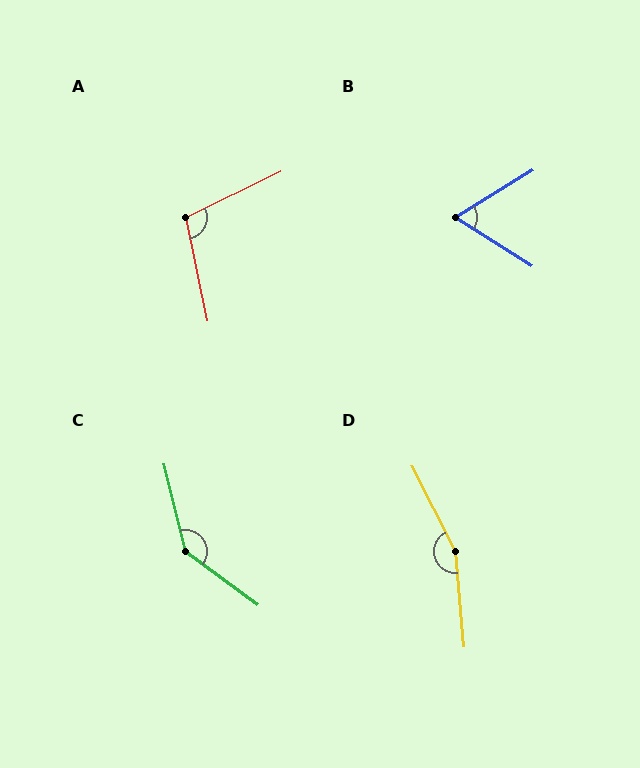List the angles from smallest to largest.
B (64°), A (104°), C (140°), D (158°).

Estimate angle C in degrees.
Approximately 140 degrees.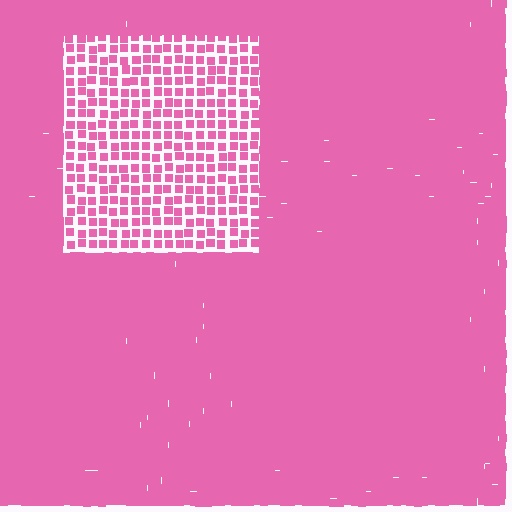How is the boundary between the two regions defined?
The boundary is defined by a change in element density (approximately 2.4x ratio). All elements are the same color, size, and shape.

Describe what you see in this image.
The image contains small pink elements arranged at two different densities. A rectangle-shaped region is visible where the elements are less densely packed than the surrounding area.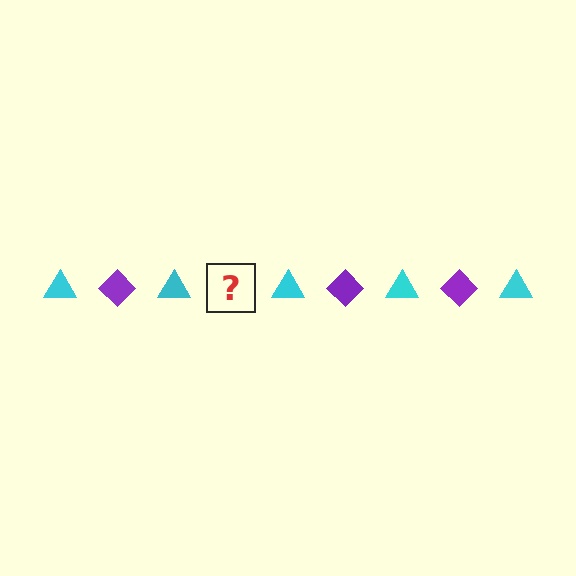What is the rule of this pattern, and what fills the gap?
The rule is that the pattern alternates between cyan triangle and purple diamond. The gap should be filled with a purple diamond.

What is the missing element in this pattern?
The missing element is a purple diamond.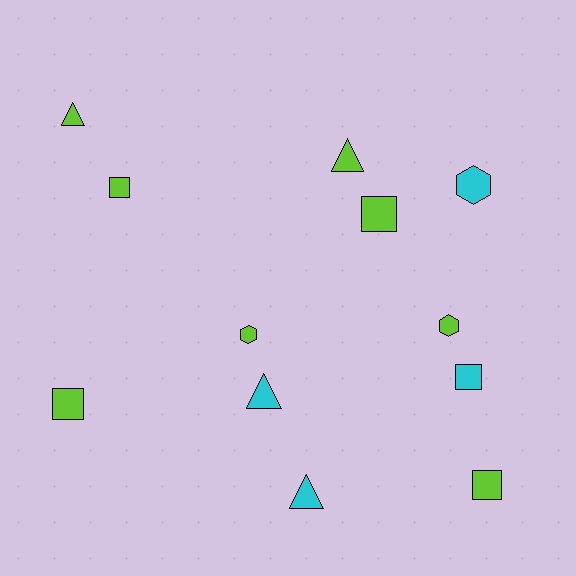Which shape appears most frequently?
Square, with 5 objects.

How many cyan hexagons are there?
There is 1 cyan hexagon.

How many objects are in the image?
There are 12 objects.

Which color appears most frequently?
Lime, with 8 objects.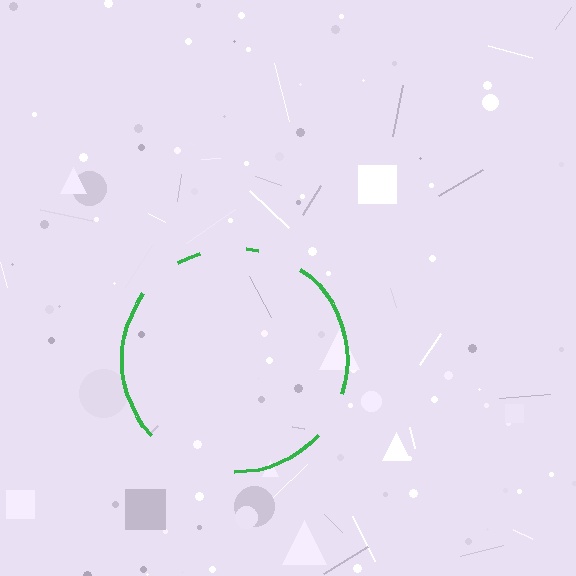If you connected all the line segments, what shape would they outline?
They would outline a circle.